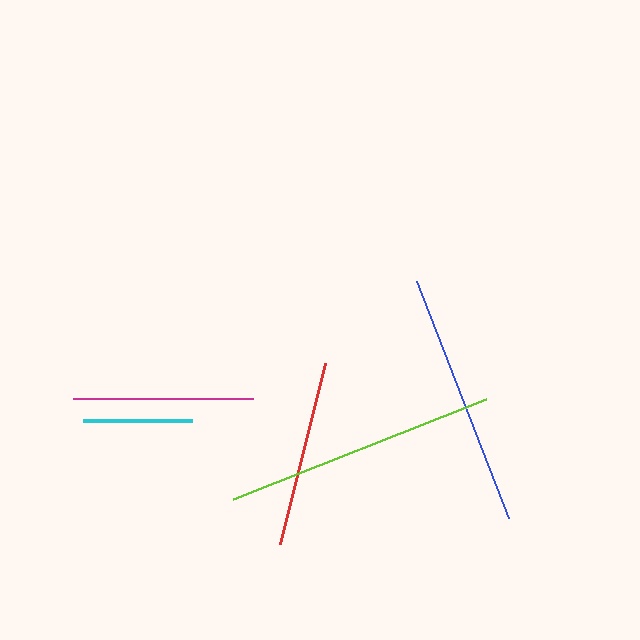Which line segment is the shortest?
The cyan line is the shortest at approximately 108 pixels.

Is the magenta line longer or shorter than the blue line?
The blue line is longer than the magenta line.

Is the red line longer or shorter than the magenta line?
The red line is longer than the magenta line.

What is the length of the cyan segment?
The cyan segment is approximately 108 pixels long.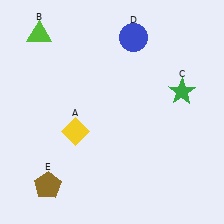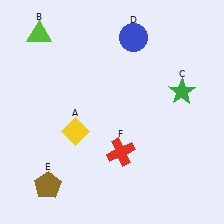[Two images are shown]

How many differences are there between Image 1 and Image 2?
There is 1 difference between the two images.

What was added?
A red cross (F) was added in Image 2.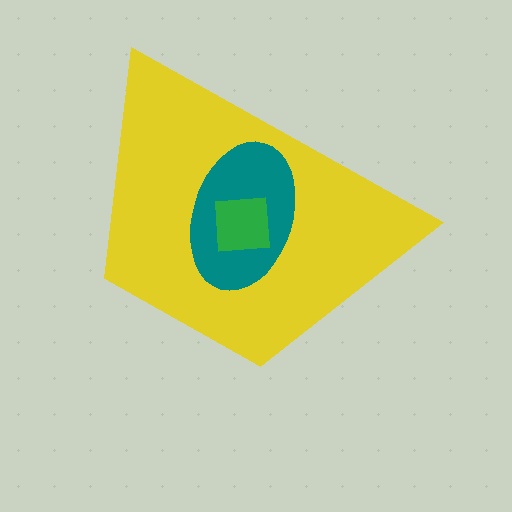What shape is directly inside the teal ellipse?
The green square.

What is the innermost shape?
The green square.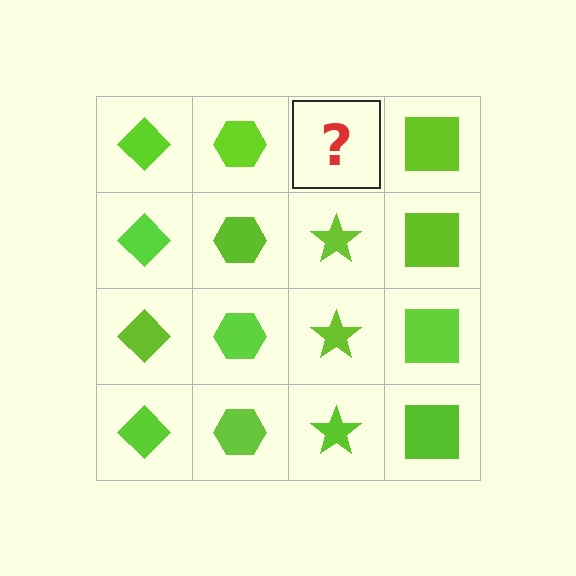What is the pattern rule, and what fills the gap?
The rule is that each column has a consistent shape. The gap should be filled with a lime star.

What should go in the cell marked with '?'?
The missing cell should contain a lime star.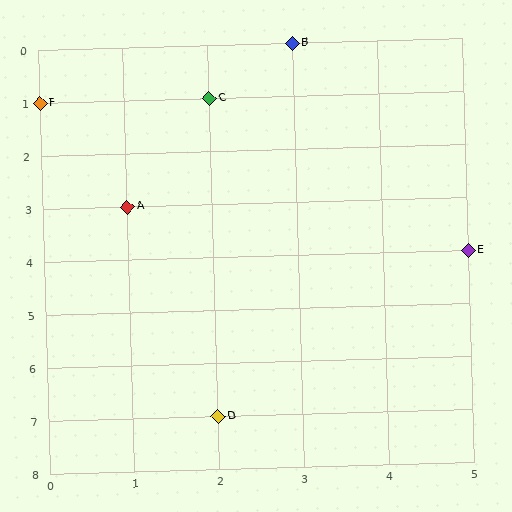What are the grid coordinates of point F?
Point F is at grid coordinates (0, 1).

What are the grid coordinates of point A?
Point A is at grid coordinates (1, 3).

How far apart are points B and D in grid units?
Points B and D are 1 column and 7 rows apart (about 7.1 grid units diagonally).